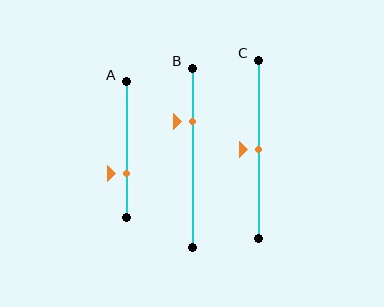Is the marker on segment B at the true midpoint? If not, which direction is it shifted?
No, the marker on segment B is shifted upward by about 20% of the segment length.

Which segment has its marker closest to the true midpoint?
Segment C has its marker closest to the true midpoint.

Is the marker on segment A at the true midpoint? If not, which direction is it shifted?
No, the marker on segment A is shifted downward by about 18% of the segment length.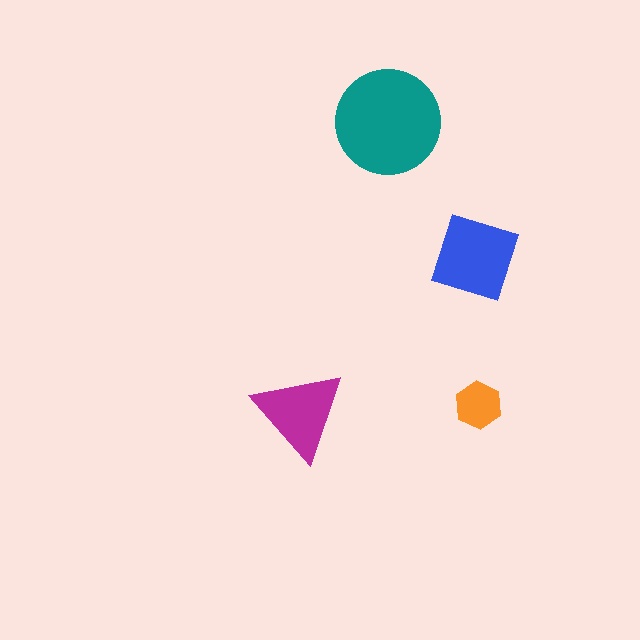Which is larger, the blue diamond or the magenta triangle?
The blue diamond.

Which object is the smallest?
The orange hexagon.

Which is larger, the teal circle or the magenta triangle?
The teal circle.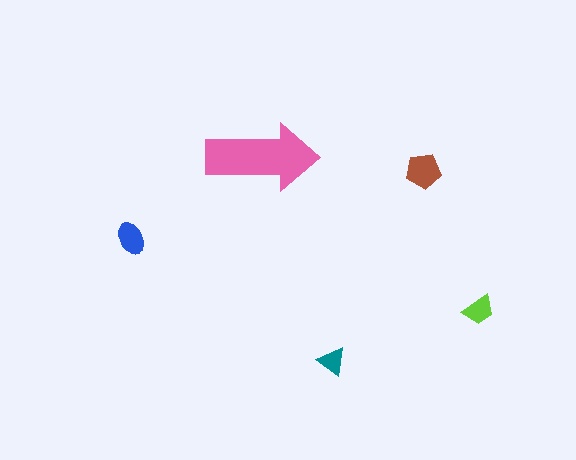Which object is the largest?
The pink arrow.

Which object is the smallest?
The teal triangle.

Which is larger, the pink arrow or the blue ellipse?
The pink arrow.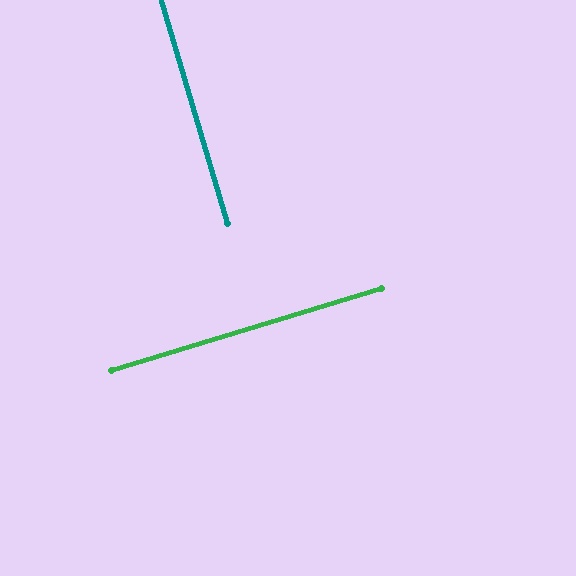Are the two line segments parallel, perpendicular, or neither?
Perpendicular — they meet at approximately 90°.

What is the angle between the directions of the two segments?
Approximately 90 degrees.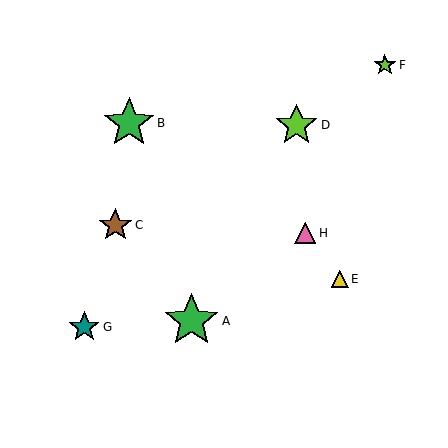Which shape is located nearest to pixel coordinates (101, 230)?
The brown star (labeled C) at (115, 225) is nearest to that location.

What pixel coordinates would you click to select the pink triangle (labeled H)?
Click at (305, 233) to select the pink triangle H.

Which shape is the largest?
The green star (labeled A) is the largest.